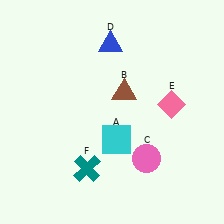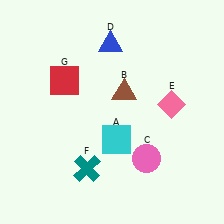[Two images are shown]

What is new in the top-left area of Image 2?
A red square (G) was added in the top-left area of Image 2.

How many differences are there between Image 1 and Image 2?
There is 1 difference between the two images.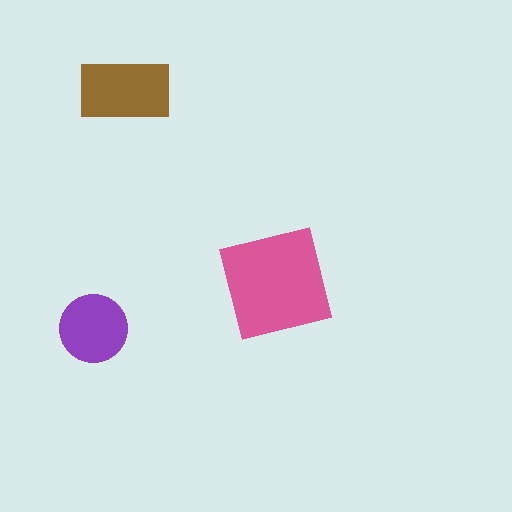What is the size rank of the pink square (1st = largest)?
1st.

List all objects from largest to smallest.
The pink square, the brown rectangle, the purple circle.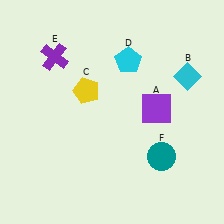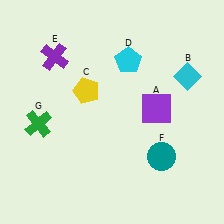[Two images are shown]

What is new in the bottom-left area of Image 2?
A green cross (G) was added in the bottom-left area of Image 2.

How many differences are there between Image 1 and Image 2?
There is 1 difference between the two images.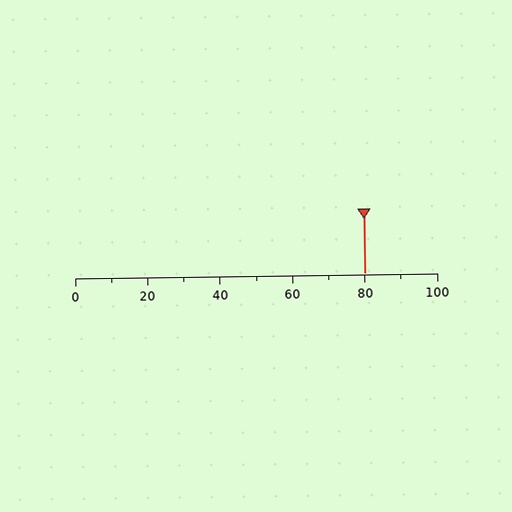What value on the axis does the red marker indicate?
The marker indicates approximately 80.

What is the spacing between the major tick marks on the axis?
The major ticks are spaced 20 apart.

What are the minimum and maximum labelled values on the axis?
The axis runs from 0 to 100.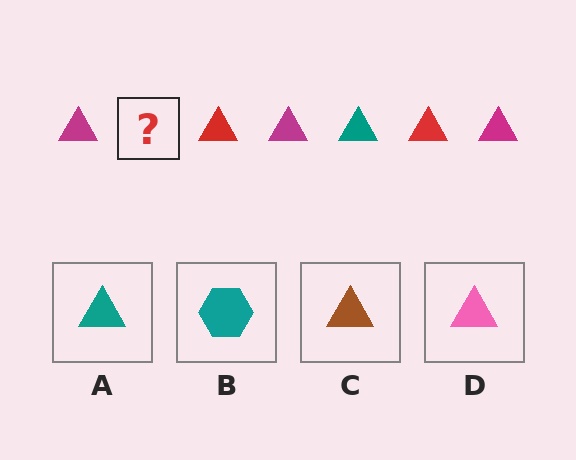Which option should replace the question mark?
Option A.